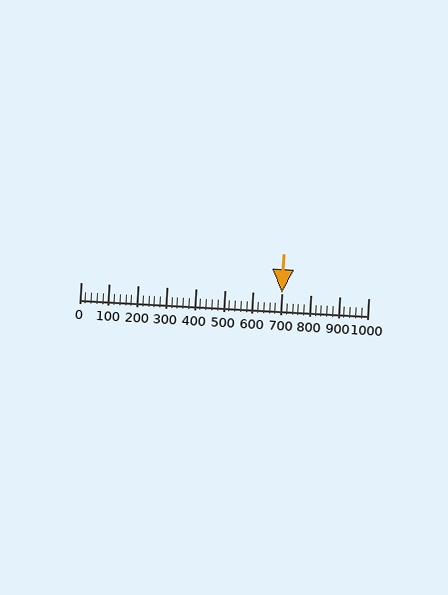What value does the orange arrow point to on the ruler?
The orange arrow points to approximately 700.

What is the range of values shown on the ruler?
The ruler shows values from 0 to 1000.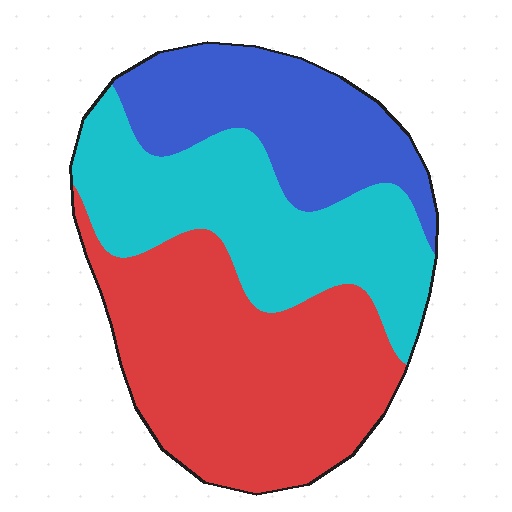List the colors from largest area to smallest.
From largest to smallest: red, cyan, blue.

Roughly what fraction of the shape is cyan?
Cyan covers roughly 35% of the shape.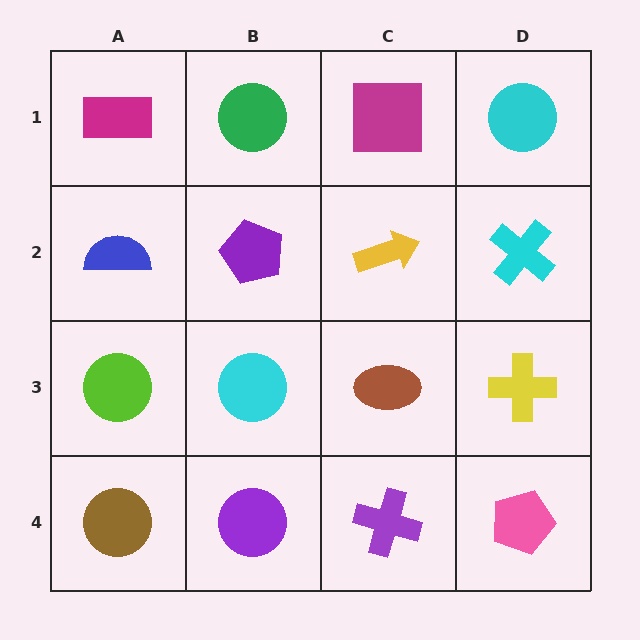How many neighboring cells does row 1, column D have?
2.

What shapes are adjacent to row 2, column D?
A cyan circle (row 1, column D), a yellow cross (row 3, column D), a yellow arrow (row 2, column C).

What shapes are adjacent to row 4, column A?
A lime circle (row 3, column A), a purple circle (row 4, column B).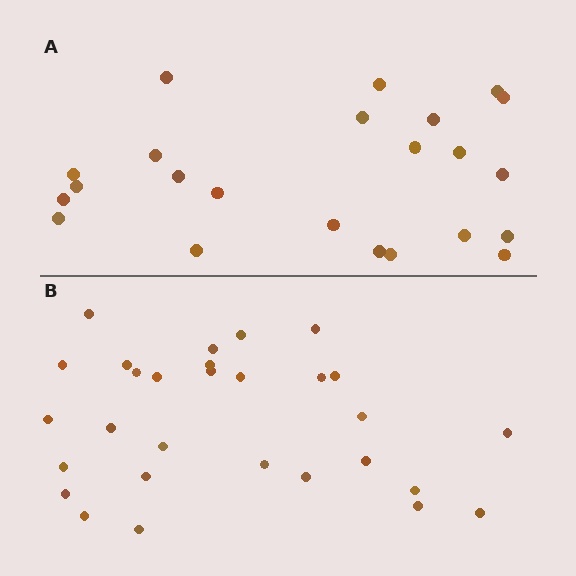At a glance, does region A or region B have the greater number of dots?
Region B (the bottom region) has more dots.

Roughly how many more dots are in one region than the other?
Region B has about 6 more dots than region A.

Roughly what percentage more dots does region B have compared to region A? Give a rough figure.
About 25% more.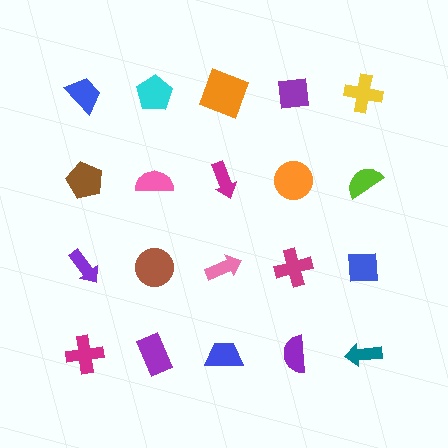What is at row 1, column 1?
A blue trapezoid.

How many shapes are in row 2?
5 shapes.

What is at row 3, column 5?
A blue square.